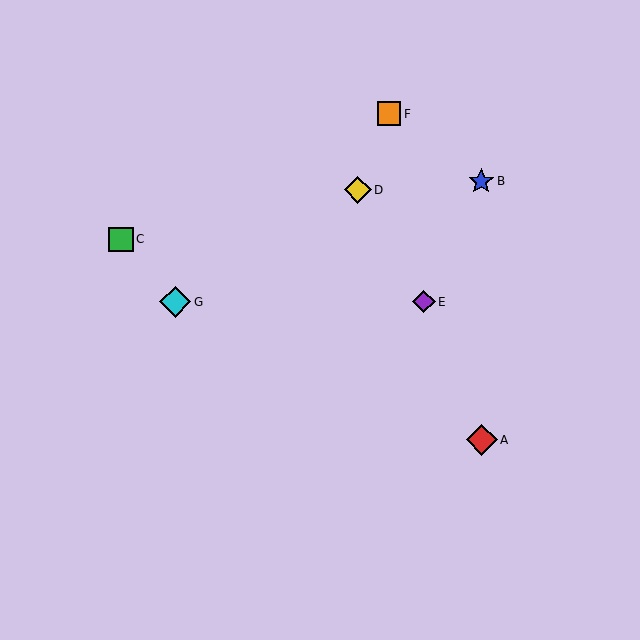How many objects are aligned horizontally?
2 objects (E, G) are aligned horizontally.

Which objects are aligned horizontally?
Objects E, G are aligned horizontally.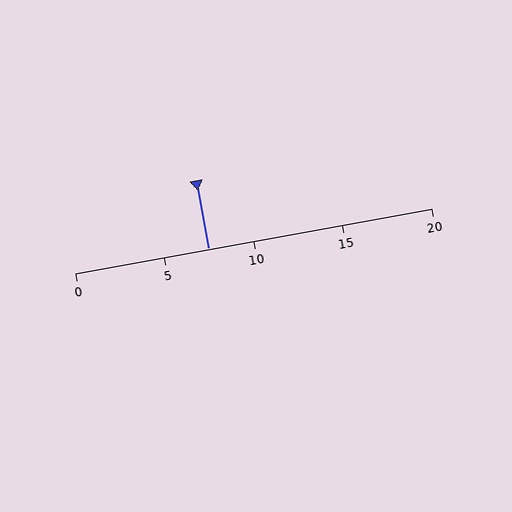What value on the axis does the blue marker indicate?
The marker indicates approximately 7.5.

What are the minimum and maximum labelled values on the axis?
The axis runs from 0 to 20.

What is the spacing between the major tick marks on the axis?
The major ticks are spaced 5 apart.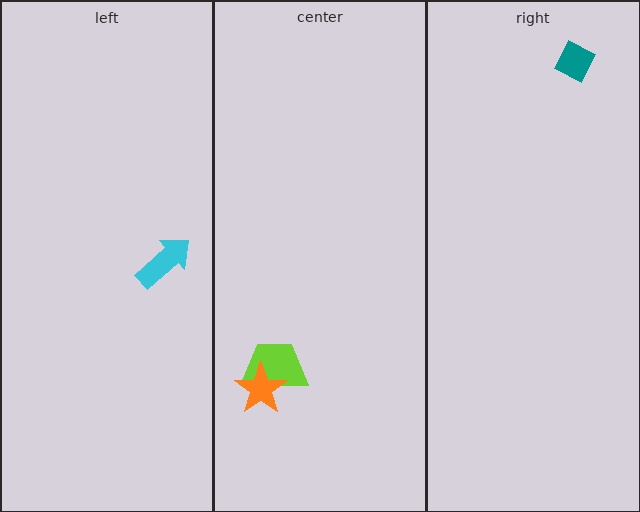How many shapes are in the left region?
1.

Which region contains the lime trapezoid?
The center region.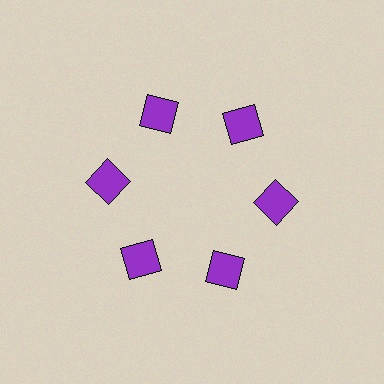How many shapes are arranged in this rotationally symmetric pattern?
There are 6 shapes, arranged in 6 groups of 1.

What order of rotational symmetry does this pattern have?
This pattern has 6-fold rotational symmetry.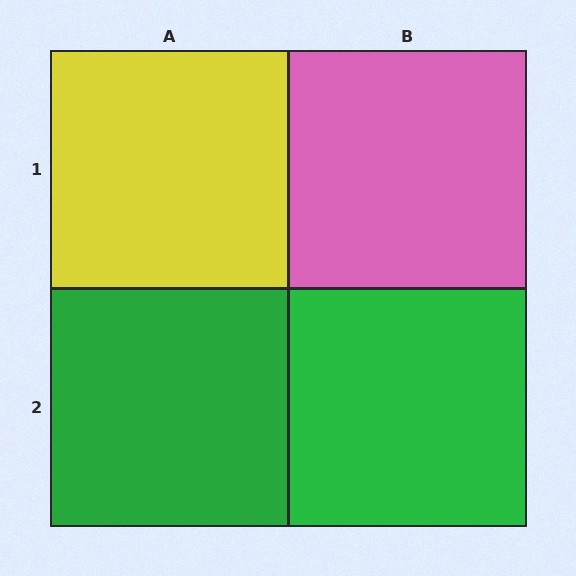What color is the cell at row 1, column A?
Yellow.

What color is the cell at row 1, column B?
Pink.